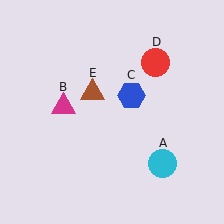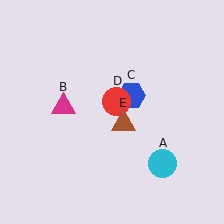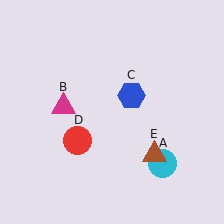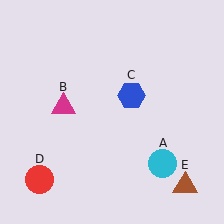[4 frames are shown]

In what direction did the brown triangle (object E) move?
The brown triangle (object E) moved down and to the right.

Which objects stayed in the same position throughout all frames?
Cyan circle (object A) and magenta triangle (object B) and blue hexagon (object C) remained stationary.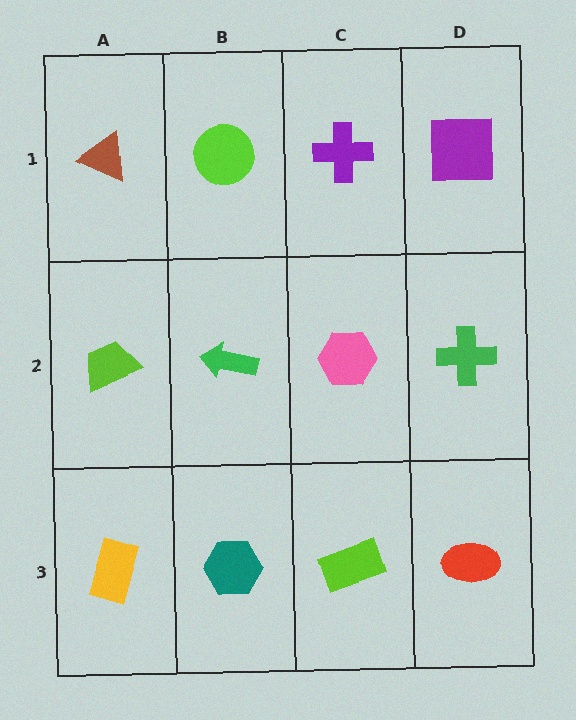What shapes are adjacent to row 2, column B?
A lime circle (row 1, column B), a teal hexagon (row 3, column B), a lime trapezoid (row 2, column A), a pink hexagon (row 2, column C).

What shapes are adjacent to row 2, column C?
A purple cross (row 1, column C), a lime rectangle (row 3, column C), a green arrow (row 2, column B), a green cross (row 2, column D).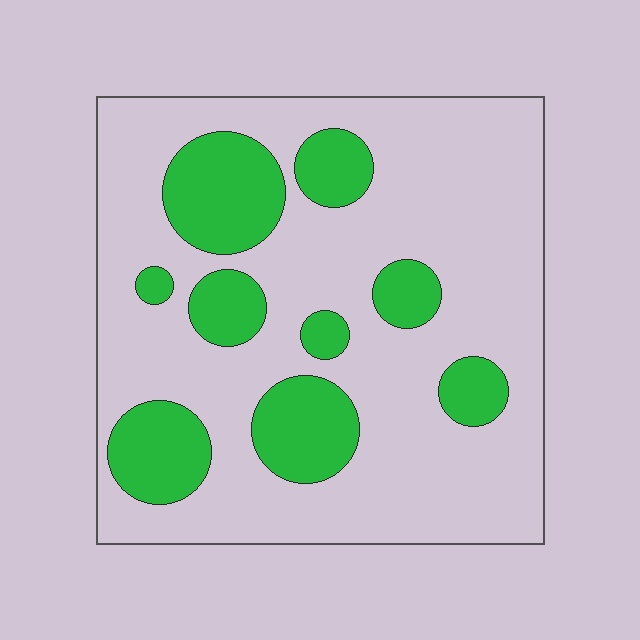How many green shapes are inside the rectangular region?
9.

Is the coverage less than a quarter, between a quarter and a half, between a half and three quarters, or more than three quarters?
Between a quarter and a half.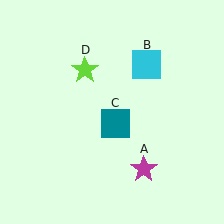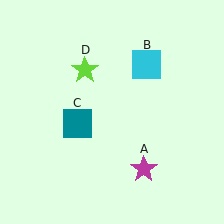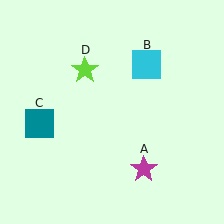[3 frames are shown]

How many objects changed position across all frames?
1 object changed position: teal square (object C).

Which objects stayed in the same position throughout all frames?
Magenta star (object A) and cyan square (object B) and lime star (object D) remained stationary.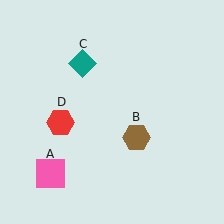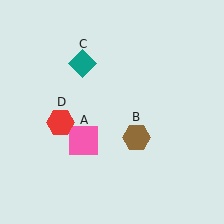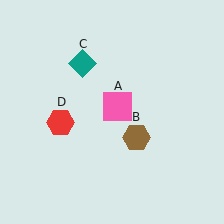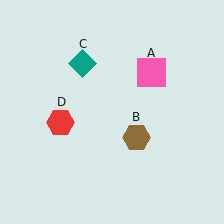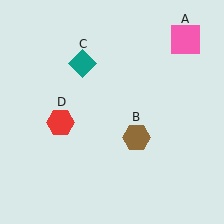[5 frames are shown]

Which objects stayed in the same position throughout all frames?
Brown hexagon (object B) and teal diamond (object C) and red hexagon (object D) remained stationary.